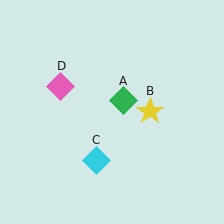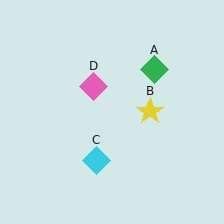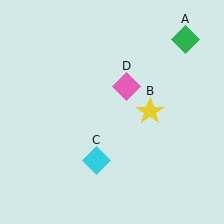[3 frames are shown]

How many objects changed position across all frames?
2 objects changed position: green diamond (object A), pink diamond (object D).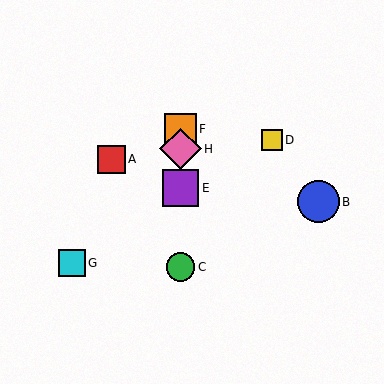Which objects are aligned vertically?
Objects C, E, F, H are aligned vertically.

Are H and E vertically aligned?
Yes, both are at x≈181.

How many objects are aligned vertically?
4 objects (C, E, F, H) are aligned vertically.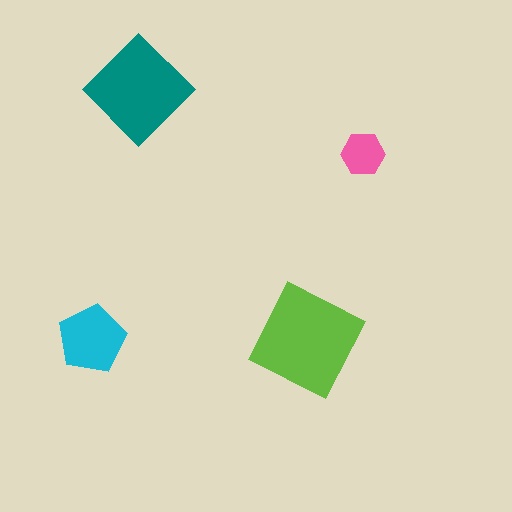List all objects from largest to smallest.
The lime square, the teal diamond, the cyan pentagon, the pink hexagon.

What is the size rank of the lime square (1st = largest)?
1st.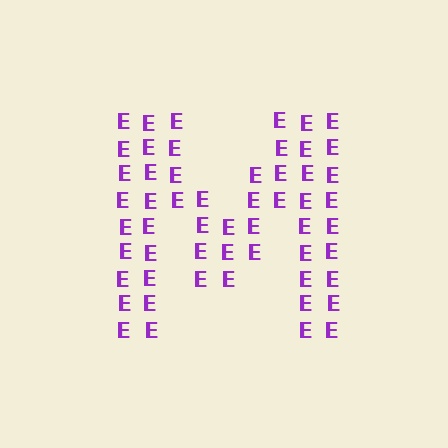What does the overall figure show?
The overall figure shows the letter M.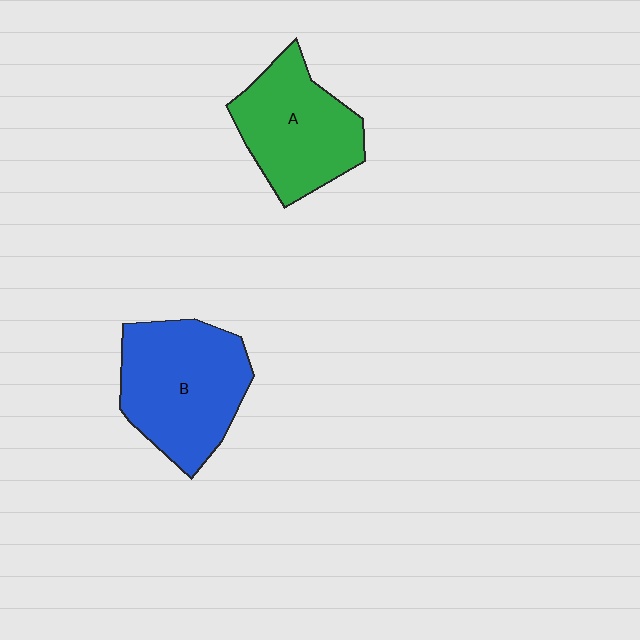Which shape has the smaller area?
Shape A (green).